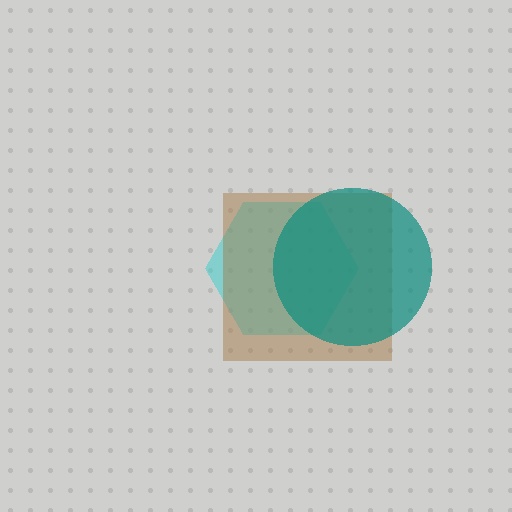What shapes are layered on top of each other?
The layered shapes are: a cyan hexagon, a brown square, a teal circle.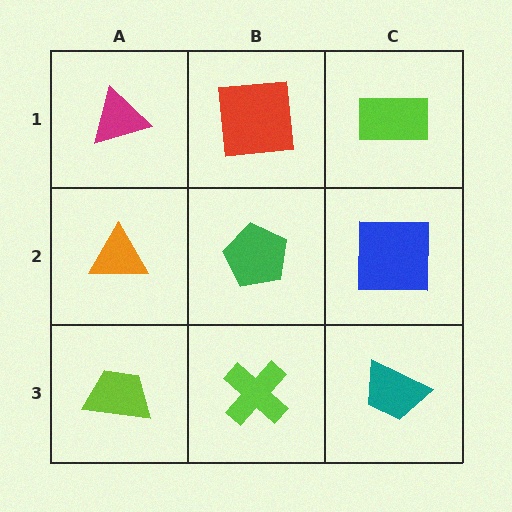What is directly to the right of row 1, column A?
A red square.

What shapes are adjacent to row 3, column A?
An orange triangle (row 2, column A), a lime cross (row 3, column B).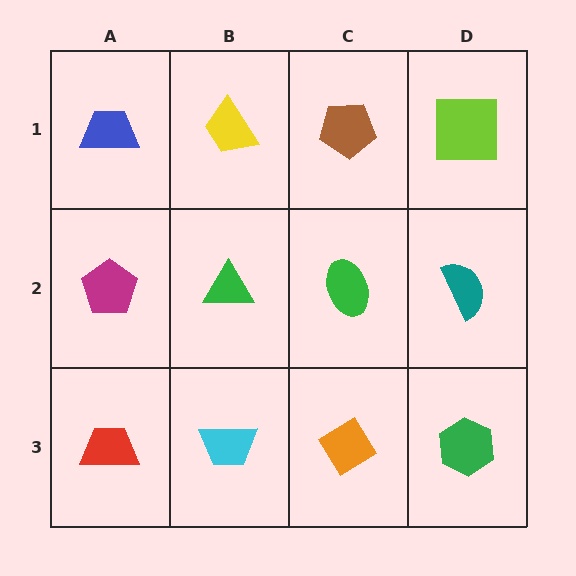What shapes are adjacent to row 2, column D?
A lime square (row 1, column D), a green hexagon (row 3, column D), a green ellipse (row 2, column C).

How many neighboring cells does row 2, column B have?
4.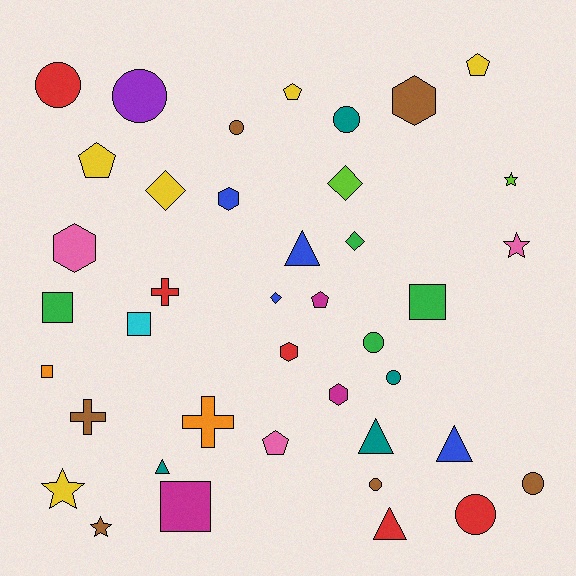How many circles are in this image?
There are 9 circles.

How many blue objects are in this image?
There are 4 blue objects.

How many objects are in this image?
There are 40 objects.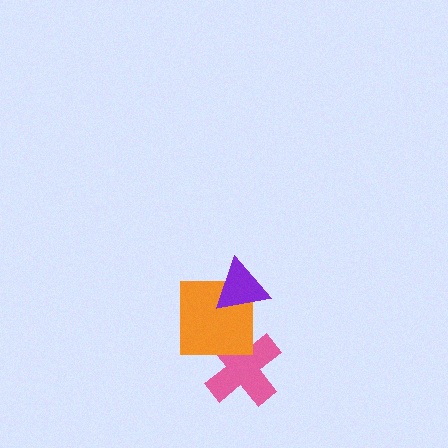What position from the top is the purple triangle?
The purple triangle is 1st from the top.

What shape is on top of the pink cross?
The orange square is on top of the pink cross.